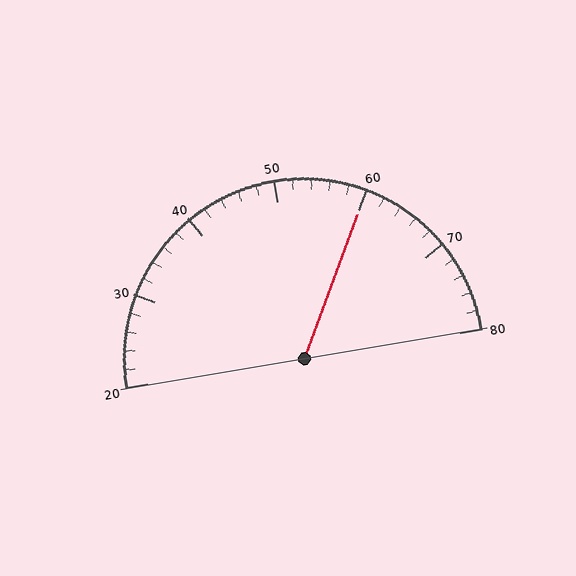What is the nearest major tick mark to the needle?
The nearest major tick mark is 60.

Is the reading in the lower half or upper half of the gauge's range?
The reading is in the upper half of the range (20 to 80).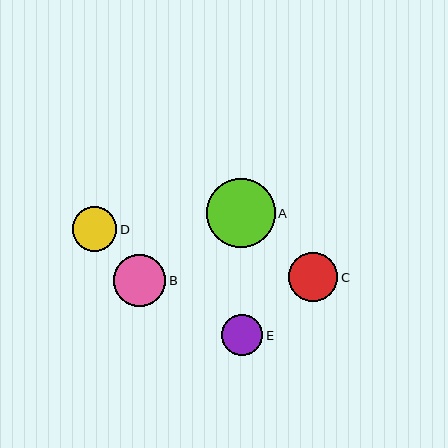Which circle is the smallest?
Circle E is the smallest with a size of approximately 41 pixels.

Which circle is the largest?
Circle A is the largest with a size of approximately 69 pixels.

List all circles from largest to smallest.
From largest to smallest: A, B, C, D, E.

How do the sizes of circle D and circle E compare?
Circle D and circle E are approximately the same size.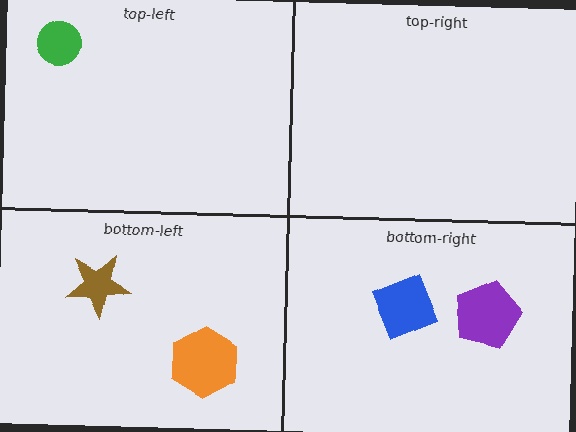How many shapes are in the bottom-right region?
2.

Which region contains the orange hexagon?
The bottom-left region.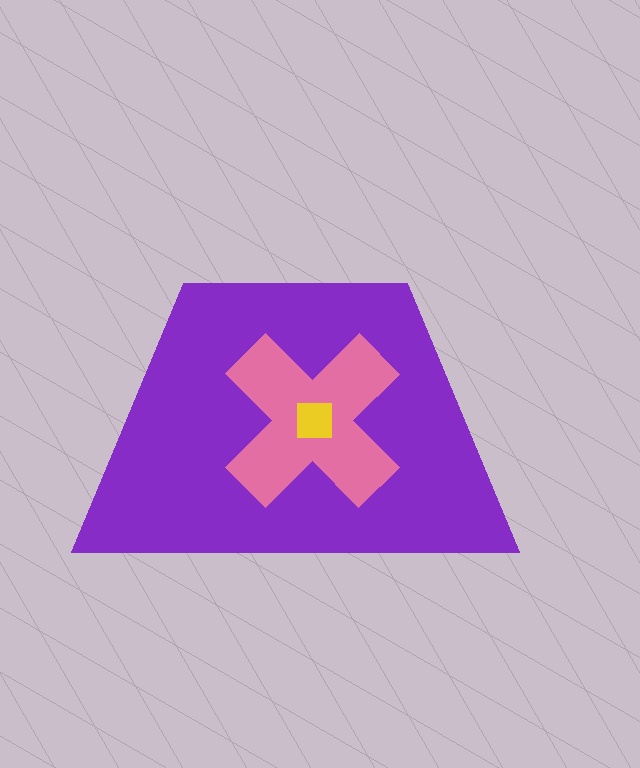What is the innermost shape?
The yellow square.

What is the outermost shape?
The purple trapezoid.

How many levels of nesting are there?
3.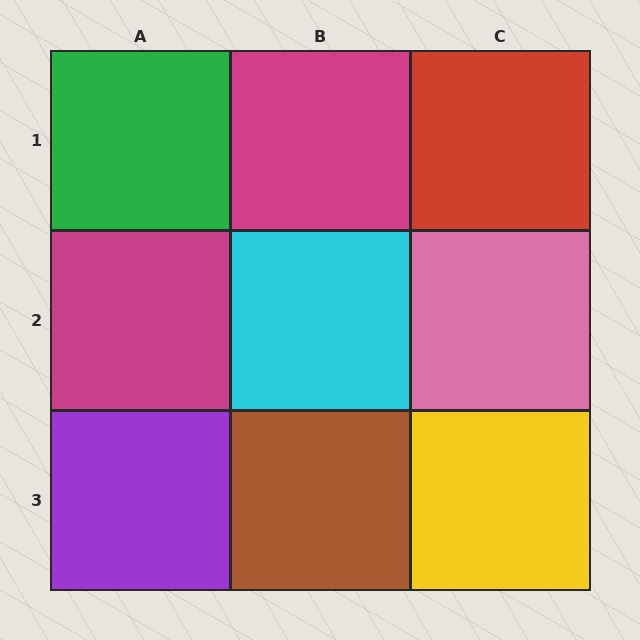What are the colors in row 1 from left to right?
Green, magenta, red.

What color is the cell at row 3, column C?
Yellow.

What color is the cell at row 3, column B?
Brown.